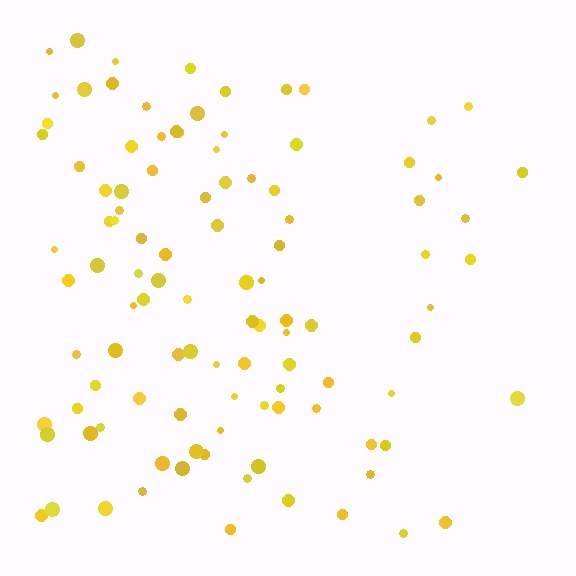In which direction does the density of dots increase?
From right to left, with the left side densest.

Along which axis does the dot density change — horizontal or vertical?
Horizontal.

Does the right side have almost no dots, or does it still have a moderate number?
Still a moderate number, just noticeably fewer than the left.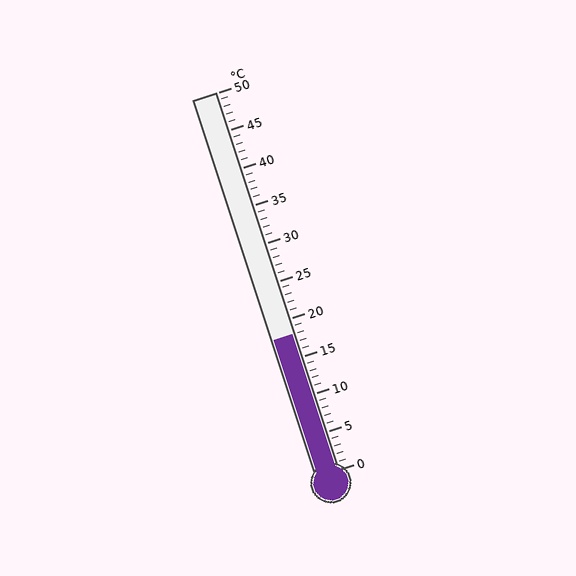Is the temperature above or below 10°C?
The temperature is above 10°C.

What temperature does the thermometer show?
The thermometer shows approximately 18°C.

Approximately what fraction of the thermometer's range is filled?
The thermometer is filled to approximately 35% of its range.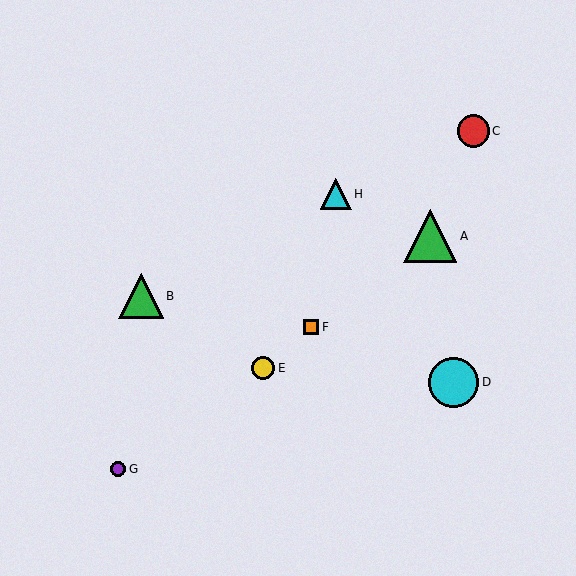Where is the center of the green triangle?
The center of the green triangle is at (141, 296).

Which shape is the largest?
The green triangle (labeled A) is the largest.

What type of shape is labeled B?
Shape B is a green triangle.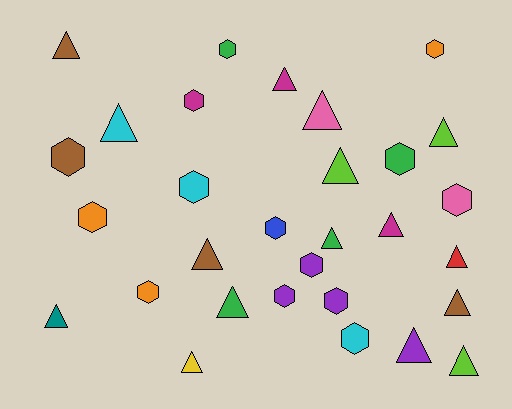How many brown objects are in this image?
There are 4 brown objects.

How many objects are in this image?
There are 30 objects.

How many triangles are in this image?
There are 16 triangles.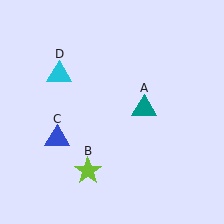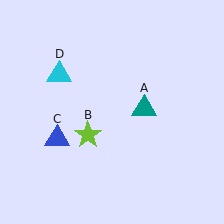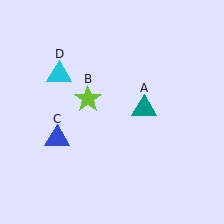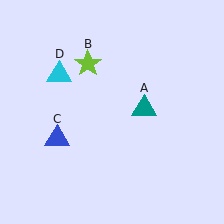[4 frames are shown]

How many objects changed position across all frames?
1 object changed position: lime star (object B).